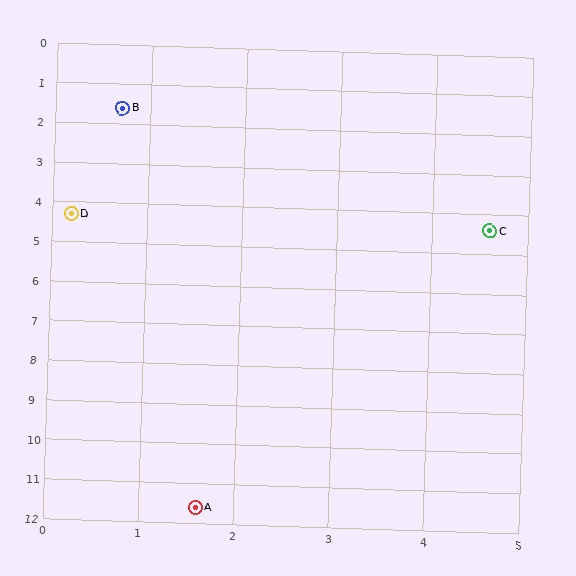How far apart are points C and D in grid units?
Points C and D are about 4.4 grid units apart.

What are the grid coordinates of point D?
Point D is at approximately (0.2, 4.3).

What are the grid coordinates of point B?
Point B is at approximately (0.7, 1.6).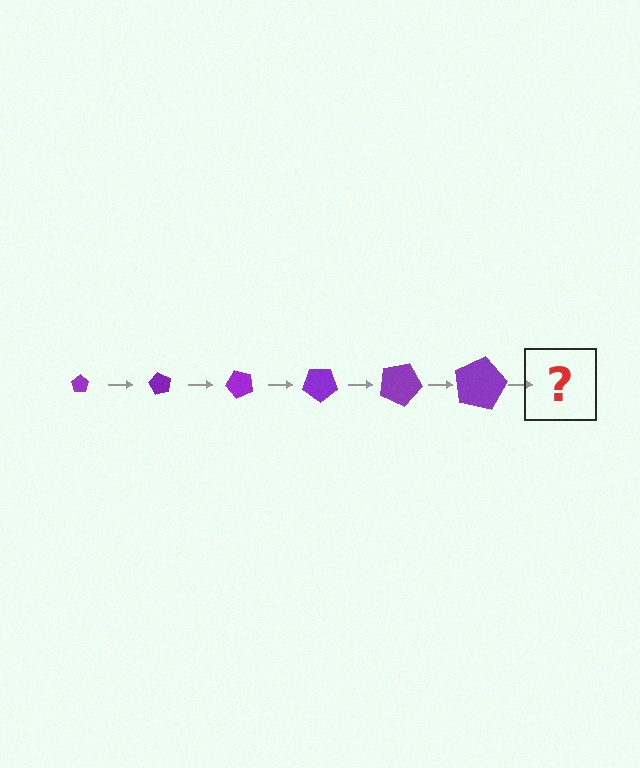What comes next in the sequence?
The next element should be a pentagon, larger than the previous one and rotated 360 degrees from the start.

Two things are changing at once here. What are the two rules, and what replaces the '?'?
The two rules are that the pentagon grows larger each step and it rotates 60 degrees each step. The '?' should be a pentagon, larger than the previous one and rotated 360 degrees from the start.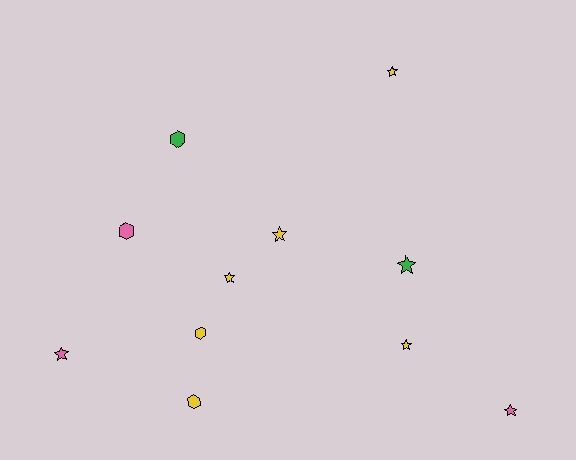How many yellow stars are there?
There are 4 yellow stars.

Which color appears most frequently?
Yellow, with 6 objects.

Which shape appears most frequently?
Star, with 7 objects.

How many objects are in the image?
There are 11 objects.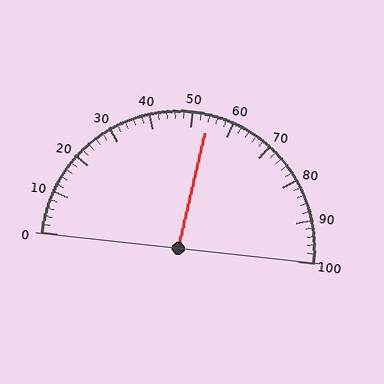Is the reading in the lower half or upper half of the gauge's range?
The reading is in the upper half of the range (0 to 100).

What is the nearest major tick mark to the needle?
The nearest major tick mark is 50.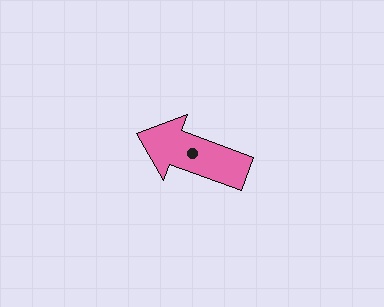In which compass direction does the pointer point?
West.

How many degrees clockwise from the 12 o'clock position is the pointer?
Approximately 290 degrees.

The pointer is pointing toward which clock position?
Roughly 10 o'clock.